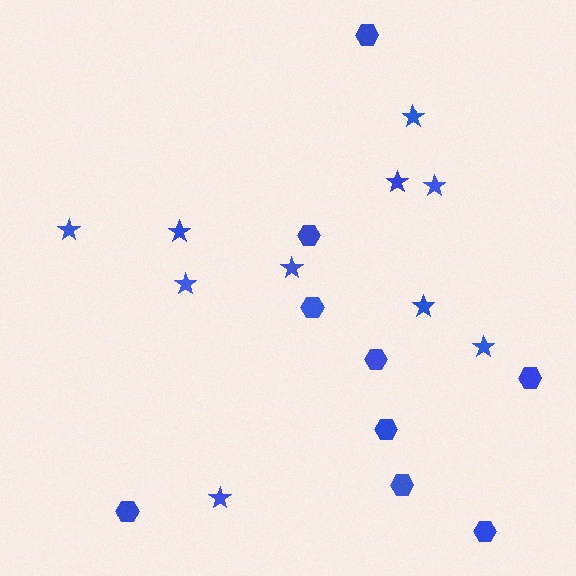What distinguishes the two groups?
There are 2 groups: one group of hexagons (9) and one group of stars (10).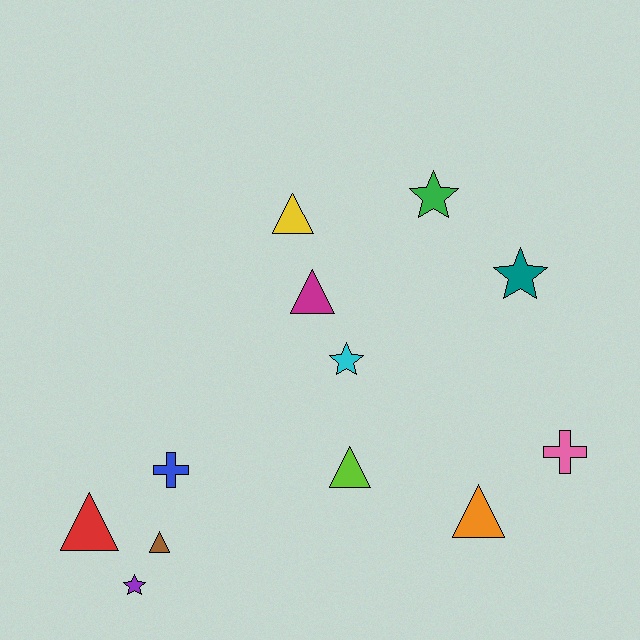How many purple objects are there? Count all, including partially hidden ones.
There is 1 purple object.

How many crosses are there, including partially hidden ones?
There are 2 crosses.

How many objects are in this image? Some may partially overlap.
There are 12 objects.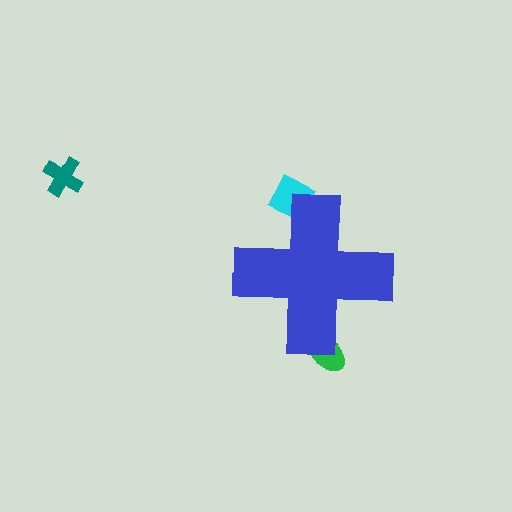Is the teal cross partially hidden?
No, the teal cross is fully visible.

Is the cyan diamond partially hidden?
Yes, the cyan diamond is partially hidden behind the blue cross.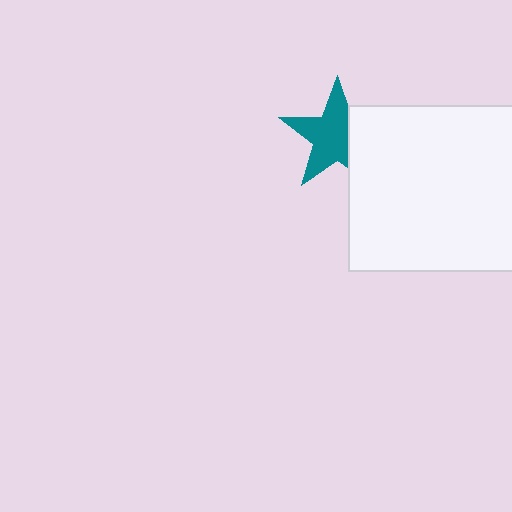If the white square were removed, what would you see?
You would see the complete teal star.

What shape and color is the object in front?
The object in front is a white square.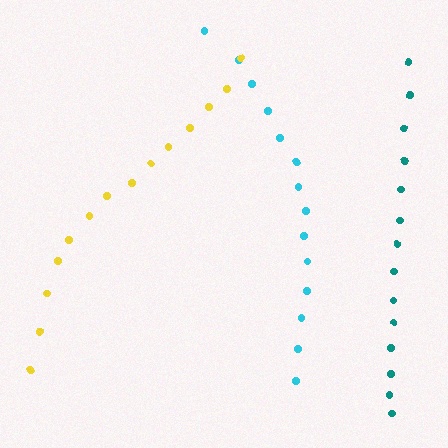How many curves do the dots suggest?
There are 3 distinct paths.